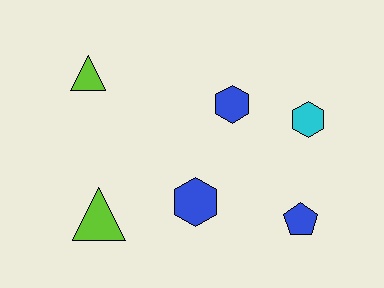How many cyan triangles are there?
There are no cyan triangles.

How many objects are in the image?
There are 6 objects.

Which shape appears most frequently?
Hexagon, with 3 objects.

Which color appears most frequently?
Blue, with 3 objects.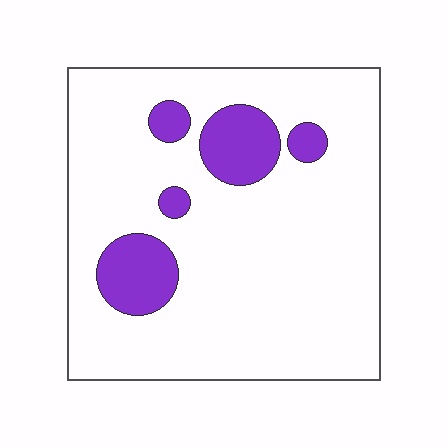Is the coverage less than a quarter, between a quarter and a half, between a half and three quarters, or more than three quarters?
Less than a quarter.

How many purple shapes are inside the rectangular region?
5.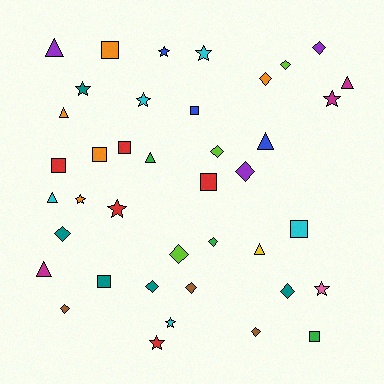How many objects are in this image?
There are 40 objects.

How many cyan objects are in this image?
There are 5 cyan objects.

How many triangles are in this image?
There are 8 triangles.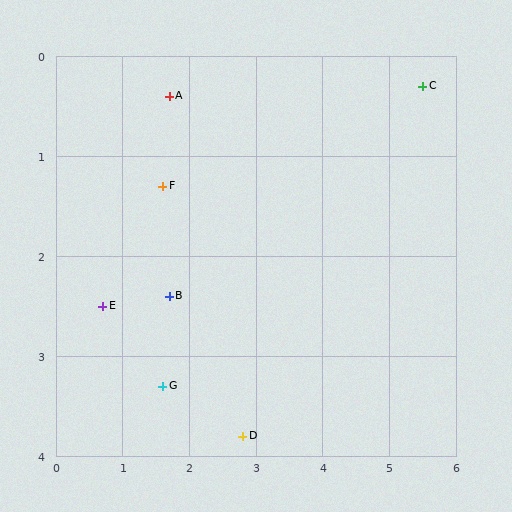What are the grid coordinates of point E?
Point E is at approximately (0.7, 2.5).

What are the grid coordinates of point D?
Point D is at approximately (2.8, 3.8).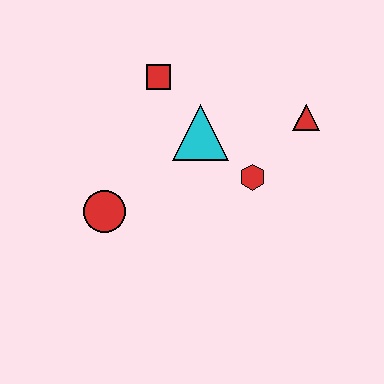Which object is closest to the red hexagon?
The cyan triangle is closest to the red hexagon.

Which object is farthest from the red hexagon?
The red circle is farthest from the red hexagon.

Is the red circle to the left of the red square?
Yes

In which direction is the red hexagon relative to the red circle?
The red hexagon is to the right of the red circle.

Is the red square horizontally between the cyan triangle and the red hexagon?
No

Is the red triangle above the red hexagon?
Yes